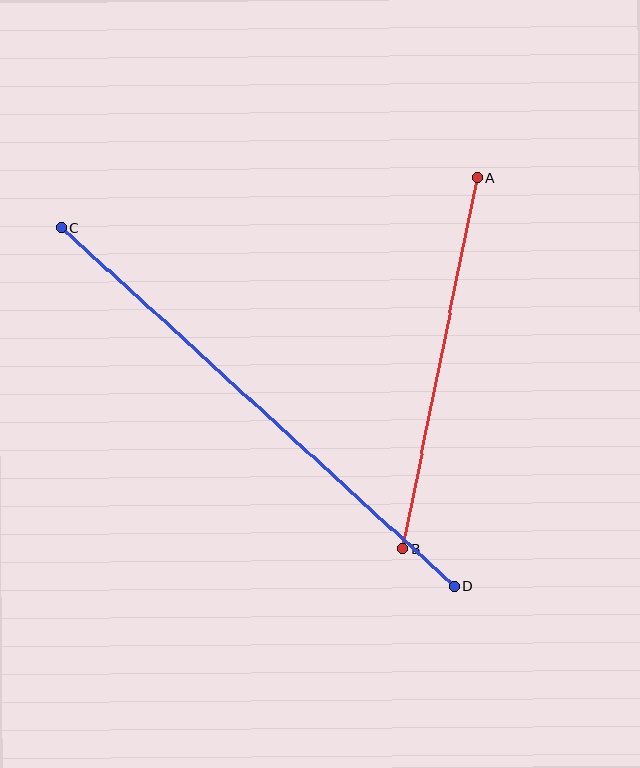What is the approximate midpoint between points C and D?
The midpoint is at approximately (258, 407) pixels.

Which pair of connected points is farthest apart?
Points C and D are farthest apart.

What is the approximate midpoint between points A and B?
The midpoint is at approximately (440, 363) pixels.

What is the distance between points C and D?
The distance is approximately 532 pixels.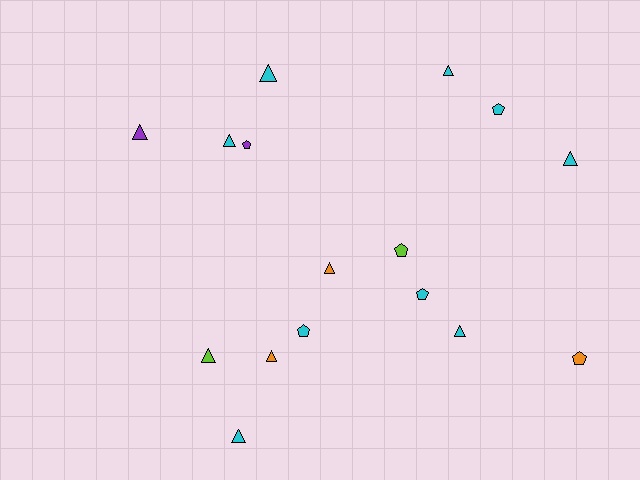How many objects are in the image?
There are 16 objects.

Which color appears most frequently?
Cyan, with 9 objects.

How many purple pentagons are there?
There is 1 purple pentagon.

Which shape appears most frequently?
Triangle, with 10 objects.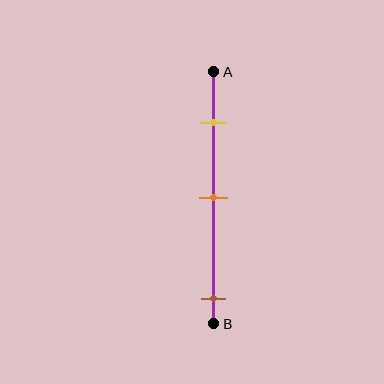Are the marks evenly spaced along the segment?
No, the marks are not evenly spaced.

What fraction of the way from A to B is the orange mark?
The orange mark is approximately 50% (0.5) of the way from A to B.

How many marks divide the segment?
There are 3 marks dividing the segment.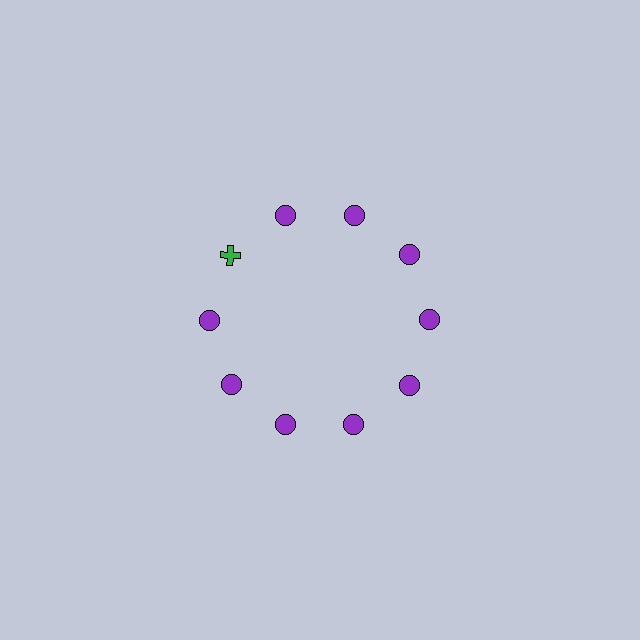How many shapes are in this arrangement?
There are 10 shapes arranged in a ring pattern.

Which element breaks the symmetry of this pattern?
The green cross at roughly the 10 o'clock position breaks the symmetry. All other shapes are purple circles.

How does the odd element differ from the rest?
It differs in both color (green instead of purple) and shape (cross instead of circle).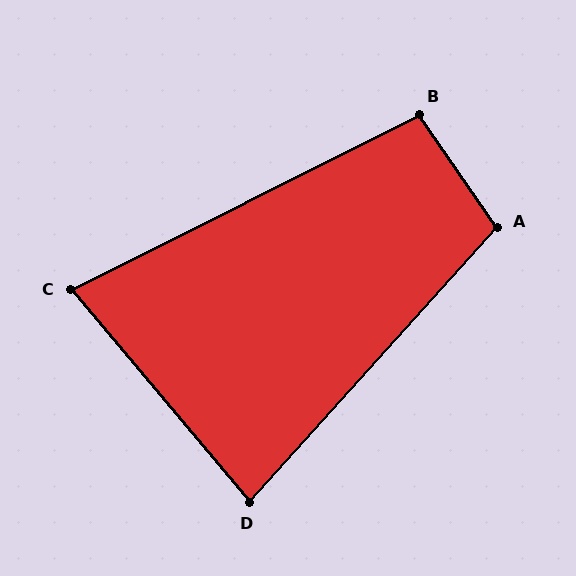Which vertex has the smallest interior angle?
C, at approximately 76 degrees.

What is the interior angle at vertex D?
Approximately 82 degrees (acute).